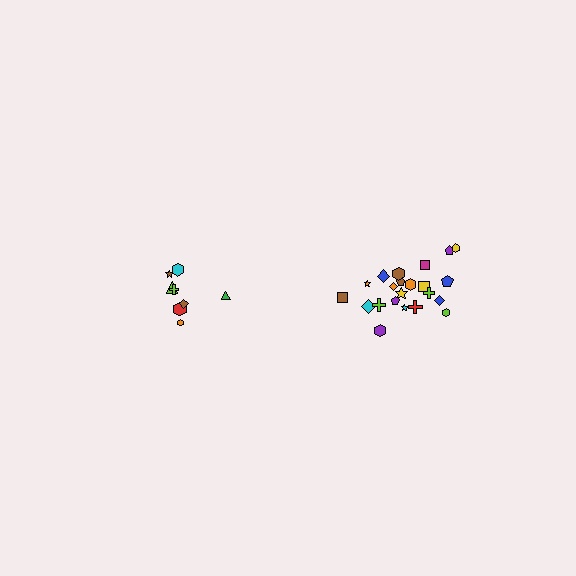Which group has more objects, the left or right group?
The right group.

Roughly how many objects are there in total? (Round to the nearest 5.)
Roughly 30 objects in total.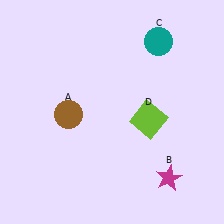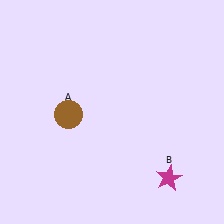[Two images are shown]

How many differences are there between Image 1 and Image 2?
There are 2 differences between the two images.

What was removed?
The teal circle (C), the lime square (D) were removed in Image 2.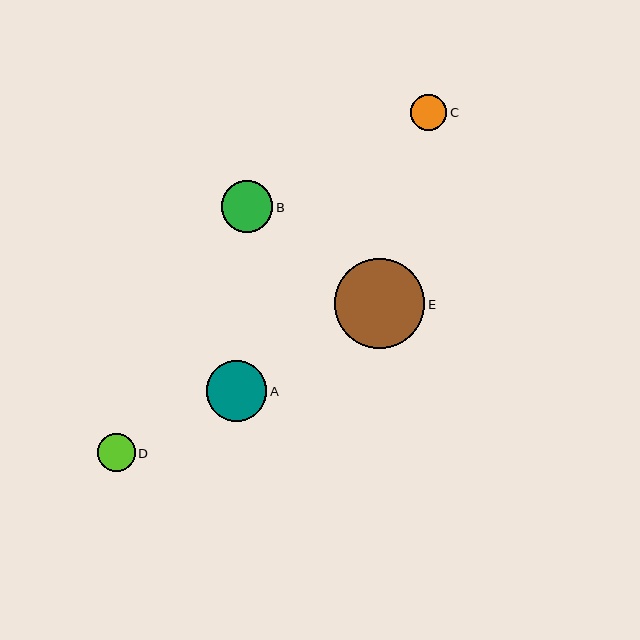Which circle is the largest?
Circle E is the largest with a size of approximately 90 pixels.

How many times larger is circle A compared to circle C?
Circle A is approximately 1.7 times the size of circle C.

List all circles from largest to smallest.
From largest to smallest: E, A, B, D, C.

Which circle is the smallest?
Circle C is the smallest with a size of approximately 36 pixels.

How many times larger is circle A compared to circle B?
Circle A is approximately 1.2 times the size of circle B.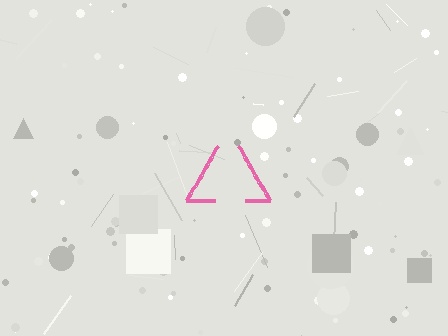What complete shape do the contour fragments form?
The contour fragments form a triangle.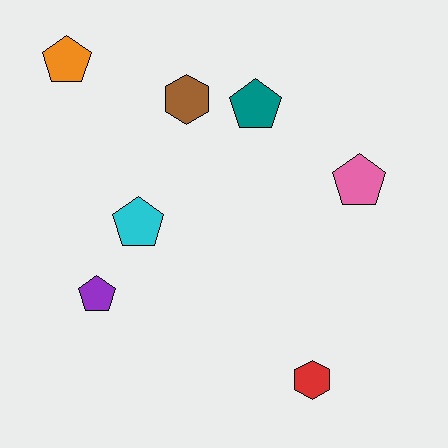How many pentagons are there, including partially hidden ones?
There are 5 pentagons.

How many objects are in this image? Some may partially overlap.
There are 7 objects.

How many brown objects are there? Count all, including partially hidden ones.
There is 1 brown object.